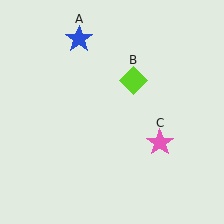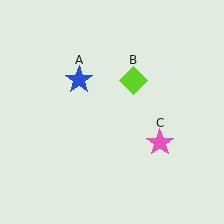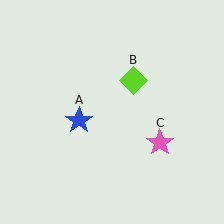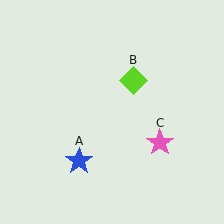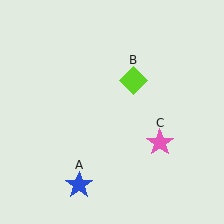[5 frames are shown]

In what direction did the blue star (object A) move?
The blue star (object A) moved down.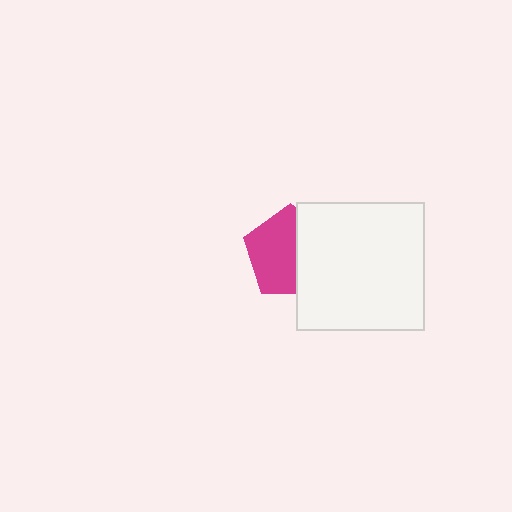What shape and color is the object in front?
The object in front is a white square.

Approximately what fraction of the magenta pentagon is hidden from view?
Roughly 43% of the magenta pentagon is hidden behind the white square.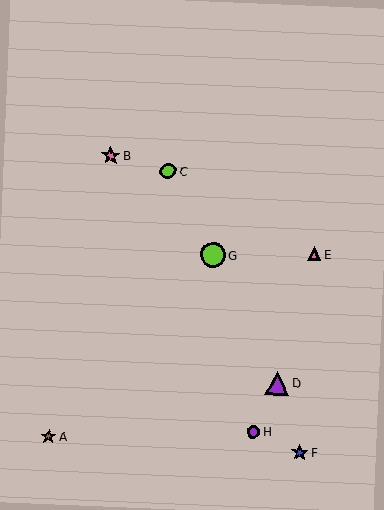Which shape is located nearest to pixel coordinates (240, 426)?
The purple circle (labeled H) at (253, 432) is nearest to that location.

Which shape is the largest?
The lime circle (labeled G) is the largest.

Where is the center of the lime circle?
The center of the lime circle is at (168, 171).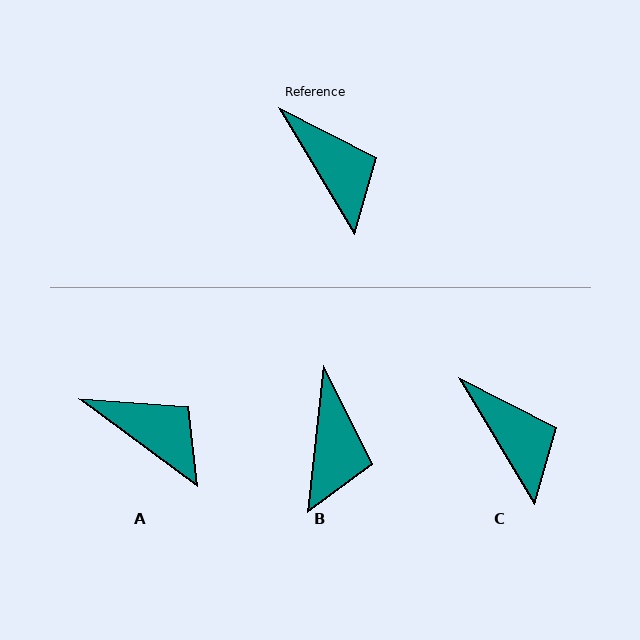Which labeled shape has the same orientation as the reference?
C.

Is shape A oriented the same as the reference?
No, it is off by about 23 degrees.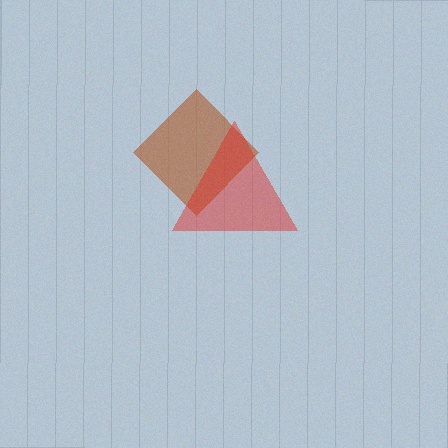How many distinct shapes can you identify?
There are 2 distinct shapes: a brown diamond, a red triangle.